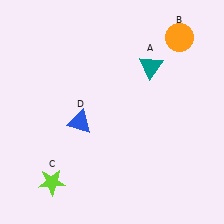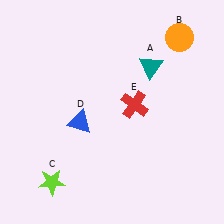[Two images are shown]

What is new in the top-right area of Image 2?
A red cross (E) was added in the top-right area of Image 2.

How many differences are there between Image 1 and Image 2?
There is 1 difference between the two images.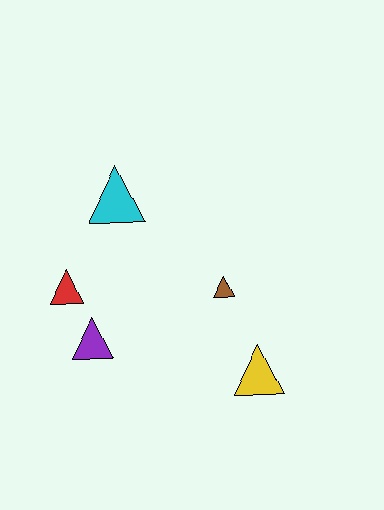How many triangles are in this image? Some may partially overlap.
There are 5 triangles.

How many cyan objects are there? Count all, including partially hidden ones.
There is 1 cyan object.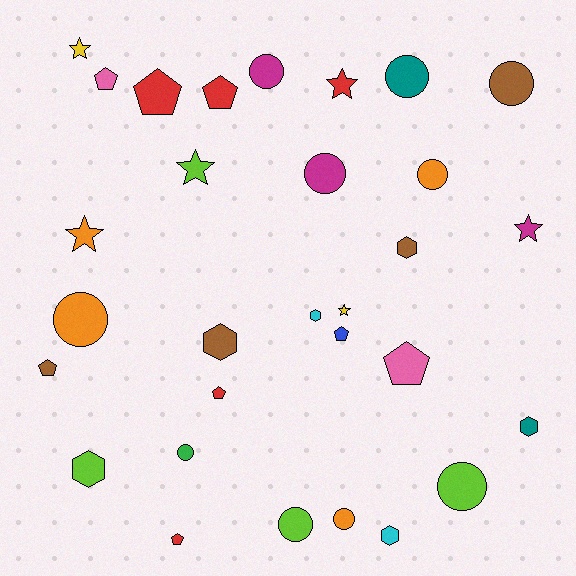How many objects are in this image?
There are 30 objects.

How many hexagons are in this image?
There are 6 hexagons.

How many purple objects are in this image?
There are no purple objects.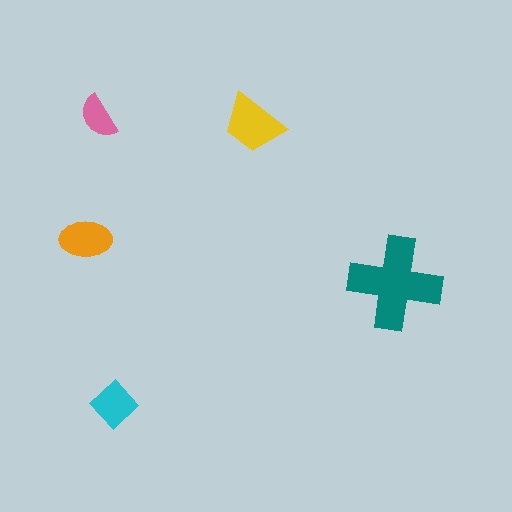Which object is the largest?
The teal cross.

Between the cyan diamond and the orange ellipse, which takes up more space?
The orange ellipse.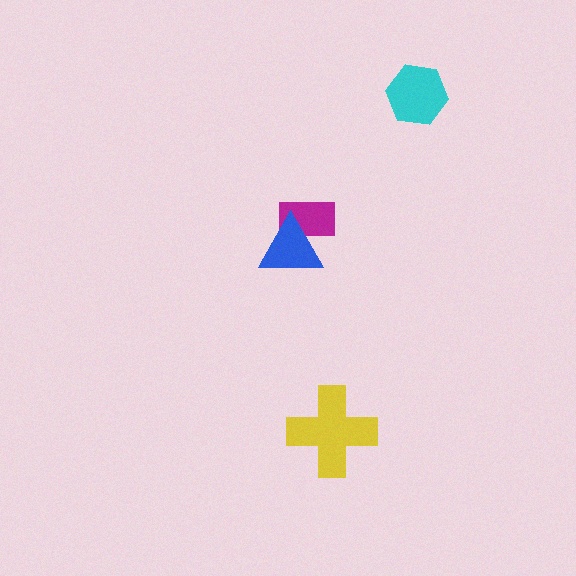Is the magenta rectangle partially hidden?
Yes, it is partially covered by another shape.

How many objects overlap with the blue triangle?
1 object overlaps with the blue triangle.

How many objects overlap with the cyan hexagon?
0 objects overlap with the cyan hexagon.